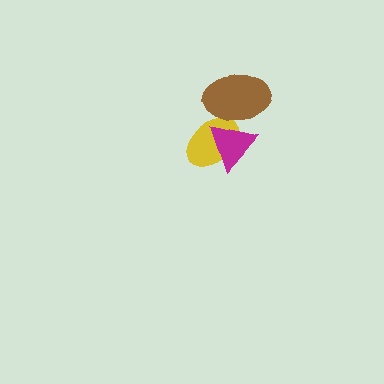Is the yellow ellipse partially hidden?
Yes, it is partially covered by another shape.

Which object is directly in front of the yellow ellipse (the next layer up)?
The brown ellipse is directly in front of the yellow ellipse.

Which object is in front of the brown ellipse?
The magenta triangle is in front of the brown ellipse.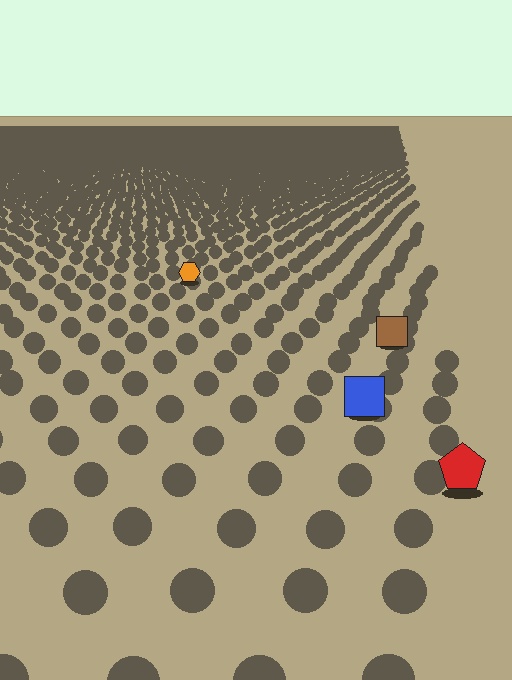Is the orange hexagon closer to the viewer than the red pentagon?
No. The red pentagon is closer — you can tell from the texture gradient: the ground texture is coarser near it.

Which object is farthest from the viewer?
The orange hexagon is farthest from the viewer. It appears smaller and the ground texture around it is denser.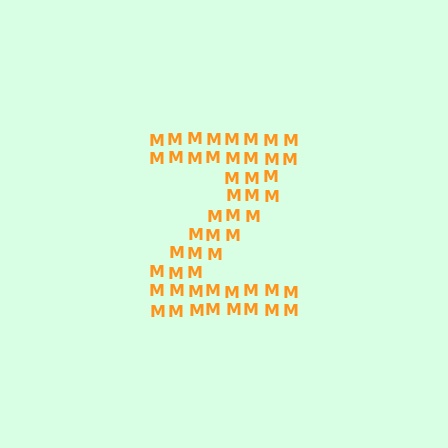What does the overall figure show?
The overall figure shows the letter Z.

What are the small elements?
The small elements are letter M's.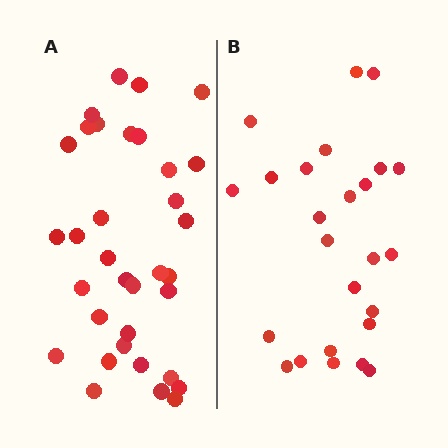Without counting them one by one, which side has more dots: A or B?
Region A (the left region) has more dots.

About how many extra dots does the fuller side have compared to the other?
Region A has roughly 8 or so more dots than region B.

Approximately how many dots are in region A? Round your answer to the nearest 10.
About 30 dots. (The exact count is 34, which rounds to 30.)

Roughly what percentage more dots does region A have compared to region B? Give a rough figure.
About 35% more.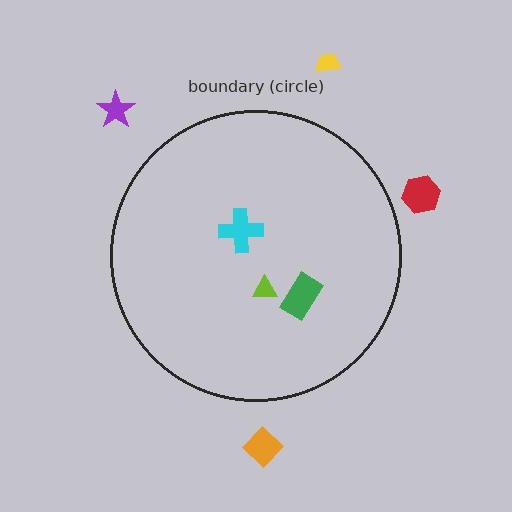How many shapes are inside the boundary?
3 inside, 4 outside.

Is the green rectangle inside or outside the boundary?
Inside.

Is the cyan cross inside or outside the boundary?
Inside.